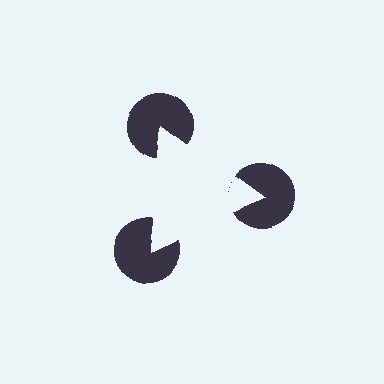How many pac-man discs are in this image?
There are 3 — one at each vertex of the illusory triangle.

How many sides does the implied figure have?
3 sides.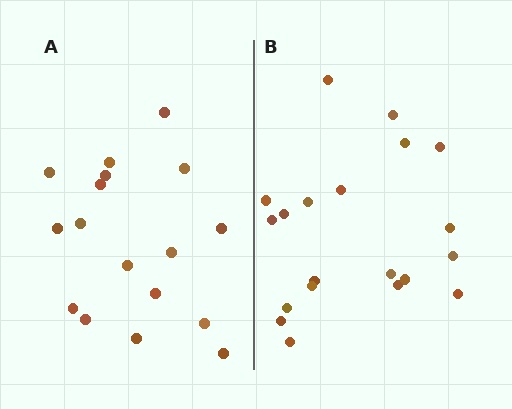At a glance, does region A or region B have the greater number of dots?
Region B (the right region) has more dots.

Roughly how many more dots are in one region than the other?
Region B has just a few more — roughly 2 or 3 more dots than region A.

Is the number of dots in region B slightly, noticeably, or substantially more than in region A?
Region B has only slightly more — the two regions are fairly close. The ratio is roughly 1.2 to 1.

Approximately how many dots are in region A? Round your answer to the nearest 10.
About 20 dots. (The exact count is 17, which rounds to 20.)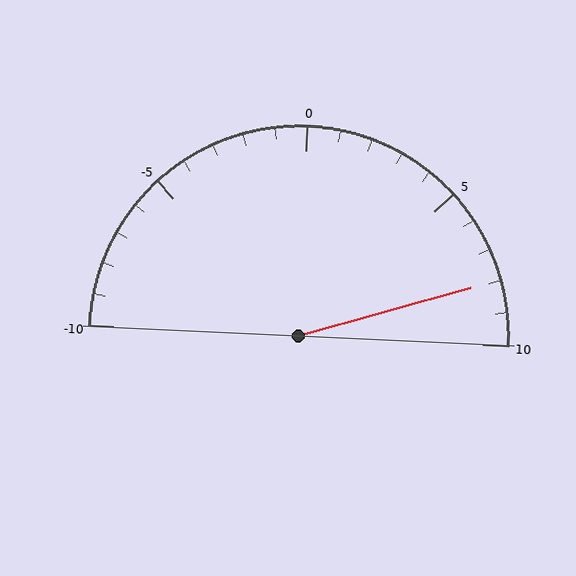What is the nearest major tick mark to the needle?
The nearest major tick mark is 10.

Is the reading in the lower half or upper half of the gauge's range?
The reading is in the upper half of the range (-10 to 10).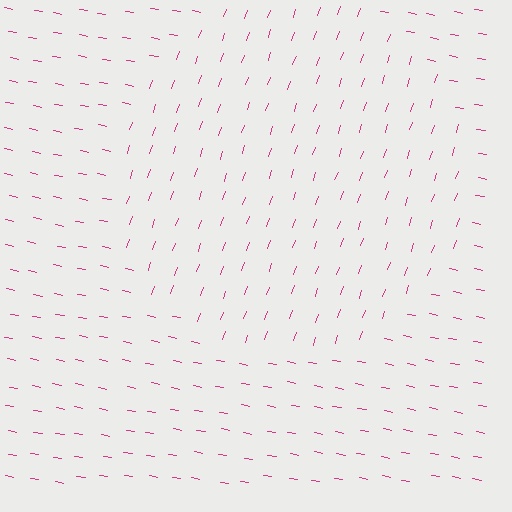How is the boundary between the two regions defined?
The boundary is defined purely by a change in line orientation (approximately 82 degrees difference). All lines are the same color and thickness.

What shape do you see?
I see a circle.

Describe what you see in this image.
The image is filled with small magenta line segments. A circle region in the image has lines oriented differently from the surrounding lines, creating a visible texture boundary.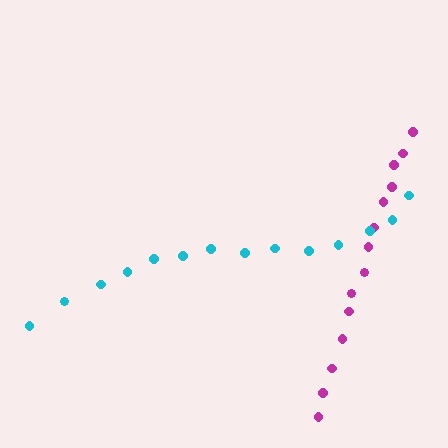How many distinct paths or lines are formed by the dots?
There are 2 distinct paths.